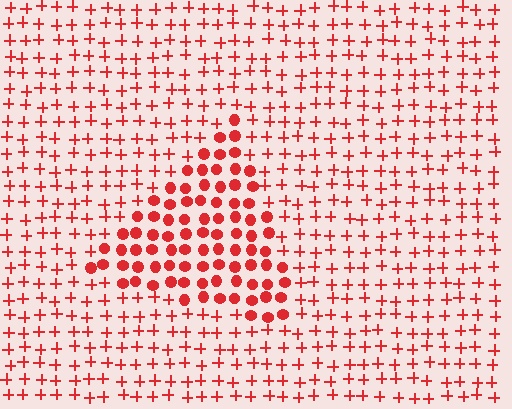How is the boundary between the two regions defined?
The boundary is defined by a change in element shape: circles inside vs. plus signs outside. All elements share the same color and spacing.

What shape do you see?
I see a triangle.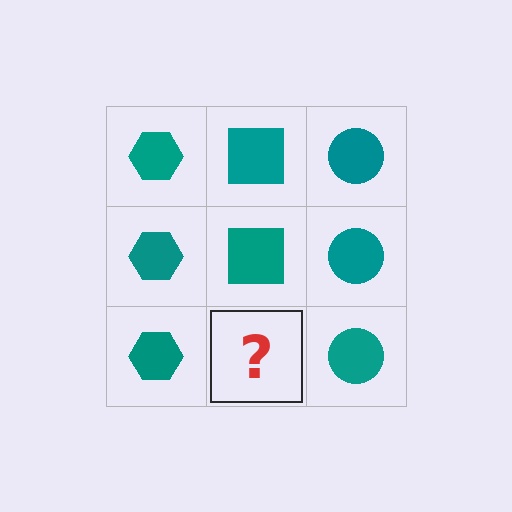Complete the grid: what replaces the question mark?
The question mark should be replaced with a teal square.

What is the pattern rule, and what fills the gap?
The rule is that each column has a consistent shape. The gap should be filled with a teal square.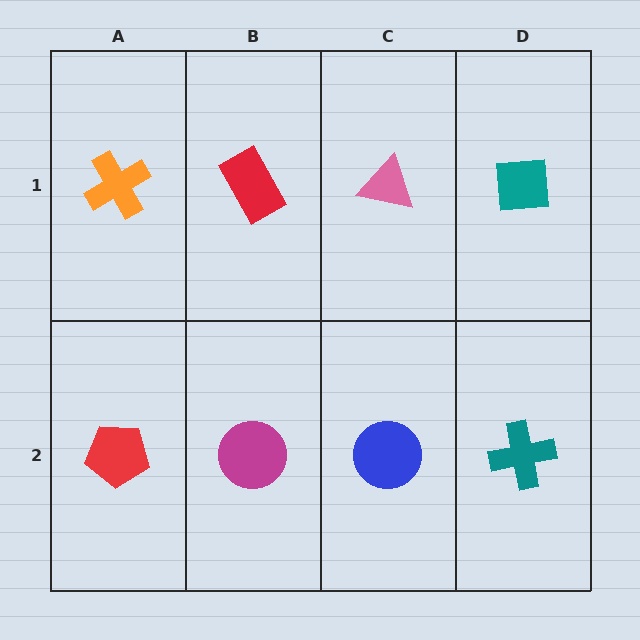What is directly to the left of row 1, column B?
An orange cross.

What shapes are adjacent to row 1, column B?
A magenta circle (row 2, column B), an orange cross (row 1, column A), a pink triangle (row 1, column C).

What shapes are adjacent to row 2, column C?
A pink triangle (row 1, column C), a magenta circle (row 2, column B), a teal cross (row 2, column D).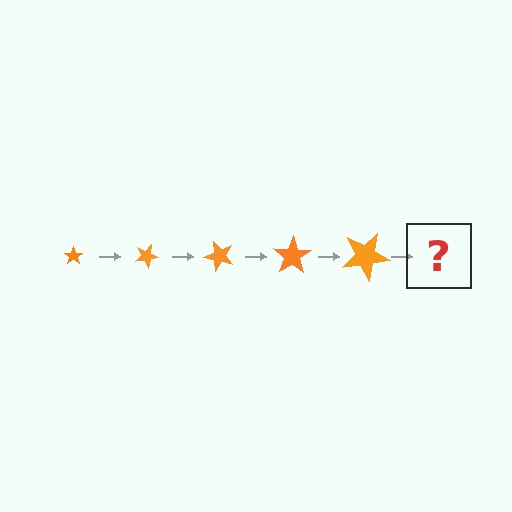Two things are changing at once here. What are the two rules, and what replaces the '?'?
The two rules are that the star grows larger each step and it rotates 25 degrees each step. The '?' should be a star, larger than the previous one and rotated 125 degrees from the start.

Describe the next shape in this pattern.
It should be a star, larger than the previous one and rotated 125 degrees from the start.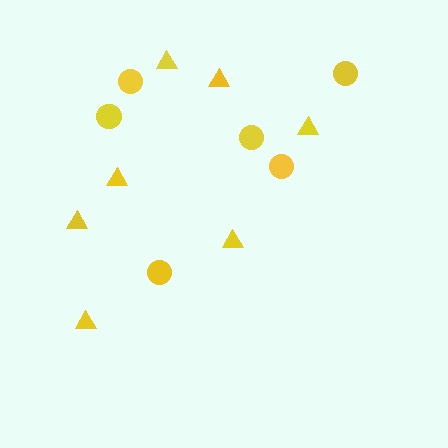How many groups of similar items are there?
There are 2 groups: one group of circles (6) and one group of triangles (7).